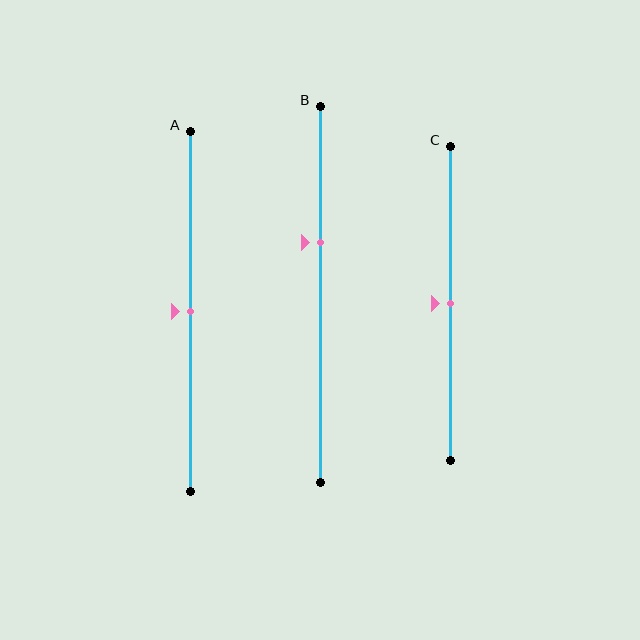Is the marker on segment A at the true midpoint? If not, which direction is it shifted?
Yes, the marker on segment A is at the true midpoint.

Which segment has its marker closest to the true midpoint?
Segment A has its marker closest to the true midpoint.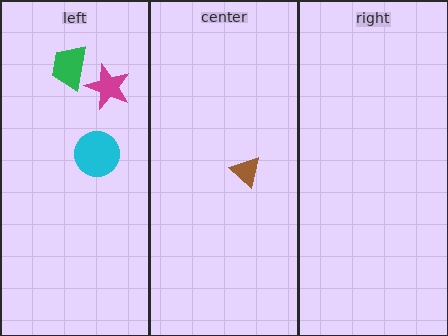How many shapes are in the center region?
1.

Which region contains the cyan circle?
The left region.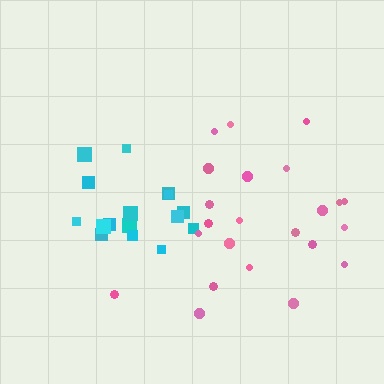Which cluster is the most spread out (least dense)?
Pink.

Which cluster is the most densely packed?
Cyan.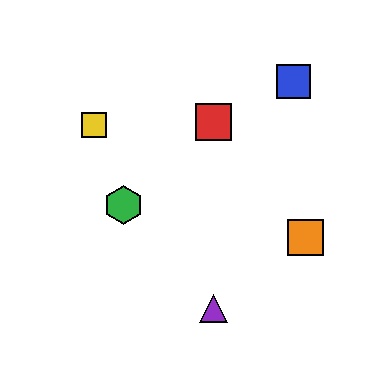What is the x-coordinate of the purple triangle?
The purple triangle is at x≈213.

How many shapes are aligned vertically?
2 shapes (the red square, the purple triangle) are aligned vertically.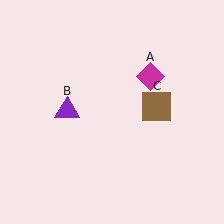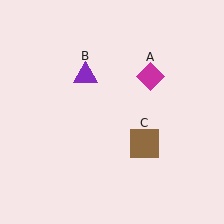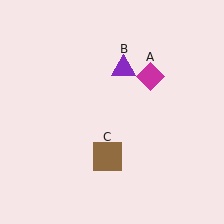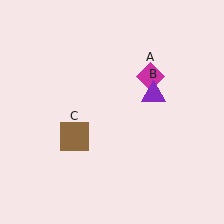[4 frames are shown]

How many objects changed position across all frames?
2 objects changed position: purple triangle (object B), brown square (object C).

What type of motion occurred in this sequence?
The purple triangle (object B), brown square (object C) rotated clockwise around the center of the scene.